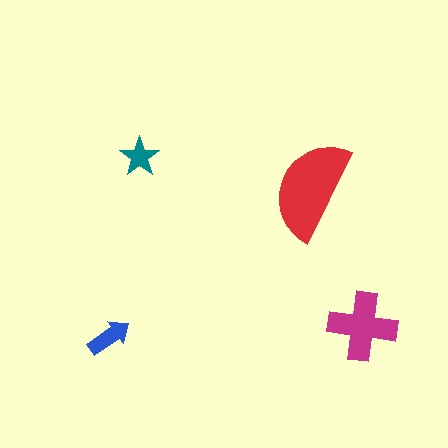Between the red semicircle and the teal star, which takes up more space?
The red semicircle.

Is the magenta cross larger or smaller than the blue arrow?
Larger.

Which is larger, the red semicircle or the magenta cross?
The red semicircle.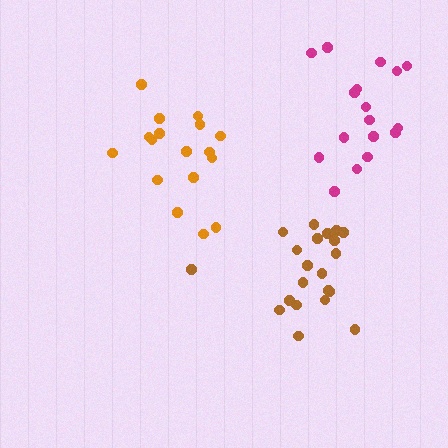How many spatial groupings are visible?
There are 3 spatial groupings.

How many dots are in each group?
Group 1: 17 dots, Group 2: 17 dots, Group 3: 21 dots (55 total).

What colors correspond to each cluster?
The clusters are colored: magenta, orange, brown.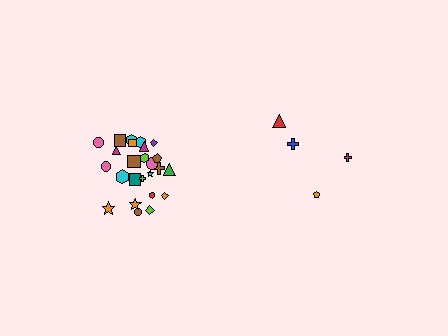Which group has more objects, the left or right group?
The left group.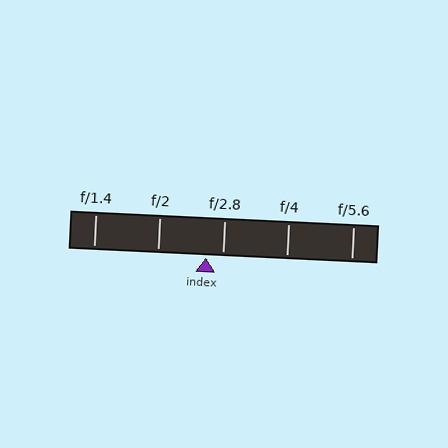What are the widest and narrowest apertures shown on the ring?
The widest aperture shown is f/1.4 and the narrowest is f/5.6.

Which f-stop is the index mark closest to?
The index mark is closest to f/2.8.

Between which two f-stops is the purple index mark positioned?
The index mark is between f/2 and f/2.8.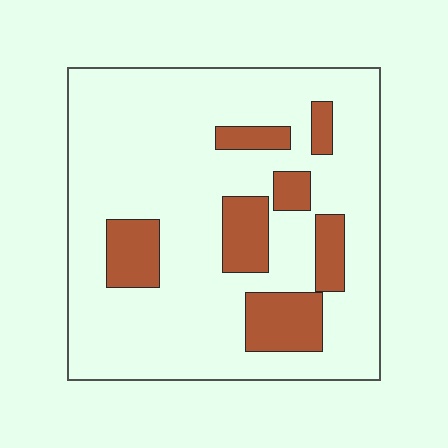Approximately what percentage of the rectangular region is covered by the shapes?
Approximately 20%.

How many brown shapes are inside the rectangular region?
7.